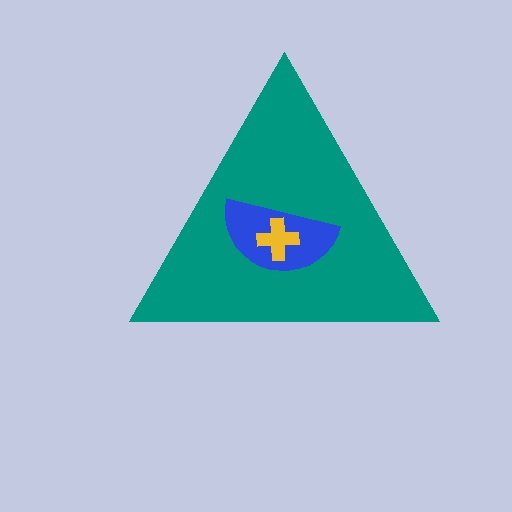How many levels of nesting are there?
3.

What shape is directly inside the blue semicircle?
The yellow cross.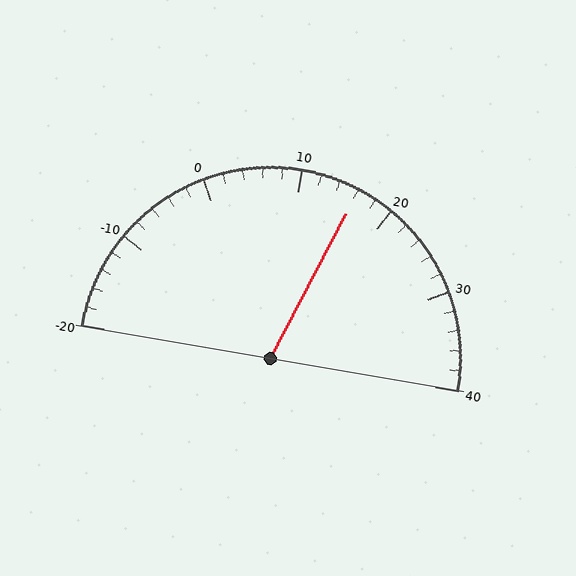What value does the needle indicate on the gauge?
The needle indicates approximately 16.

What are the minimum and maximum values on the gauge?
The gauge ranges from -20 to 40.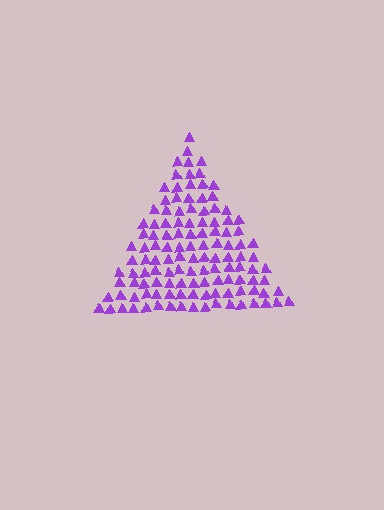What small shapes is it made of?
It is made of small triangles.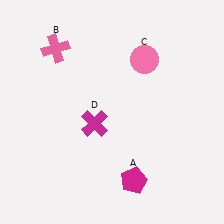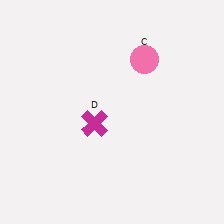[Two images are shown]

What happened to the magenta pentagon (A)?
The magenta pentagon (A) was removed in Image 2. It was in the bottom-right area of Image 1.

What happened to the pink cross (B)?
The pink cross (B) was removed in Image 2. It was in the top-left area of Image 1.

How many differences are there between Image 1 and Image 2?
There are 2 differences between the two images.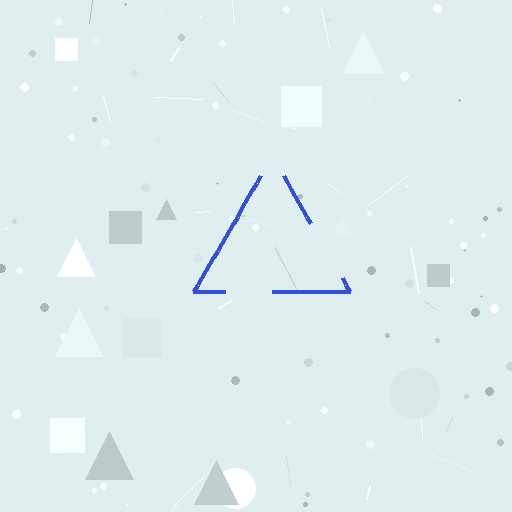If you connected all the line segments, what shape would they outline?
They would outline a triangle.